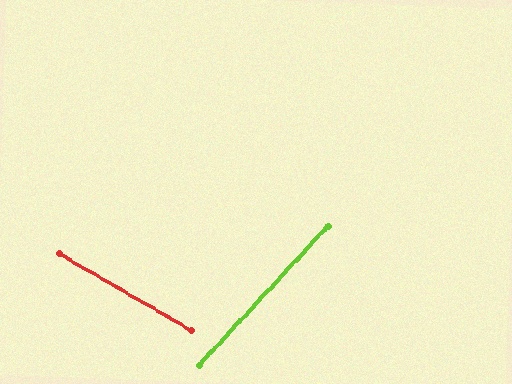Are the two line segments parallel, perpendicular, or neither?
Neither parallel nor perpendicular — they differ by about 77°.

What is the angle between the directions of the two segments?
Approximately 77 degrees.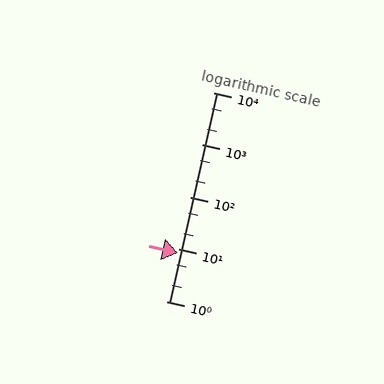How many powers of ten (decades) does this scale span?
The scale spans 4 decades, from 1 to 10000.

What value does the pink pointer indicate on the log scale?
The pointer indicates approximately 8.4.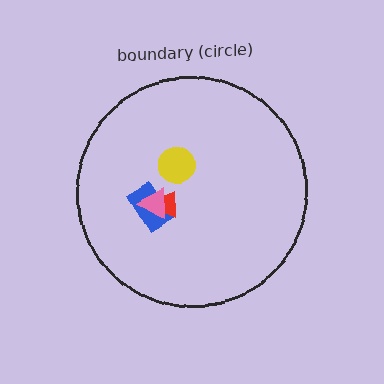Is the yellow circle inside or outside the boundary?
Inside.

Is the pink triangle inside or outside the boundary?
Inside.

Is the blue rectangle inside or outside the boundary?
Inside.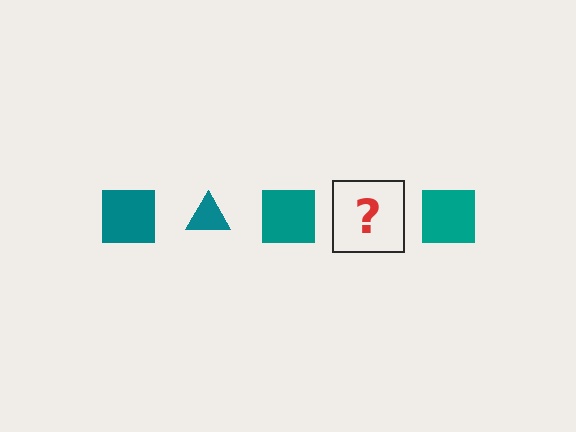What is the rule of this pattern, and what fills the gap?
The rule is that the pattern cycles through square, triangle shapes in teal. The gap should be filled with a teal triangle.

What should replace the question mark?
The question mark should be replaced with a teal triangle.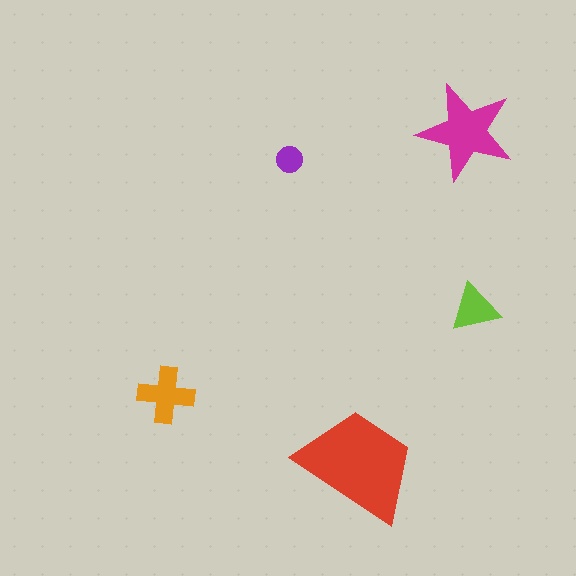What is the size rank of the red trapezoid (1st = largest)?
1st.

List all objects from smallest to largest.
The purple circle, the lime triangle, the orange cross, the magenta star, the red trapezoid.